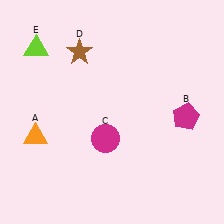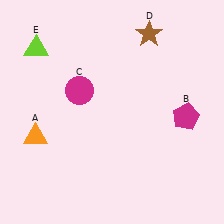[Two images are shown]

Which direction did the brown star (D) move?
The brown star (D) moved right.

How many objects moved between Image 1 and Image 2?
2 objects moved between the two images.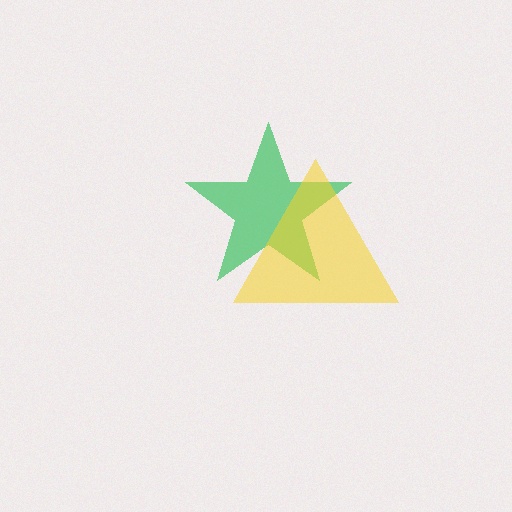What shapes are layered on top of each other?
The layered shapes are: a green star, a yellow triangle.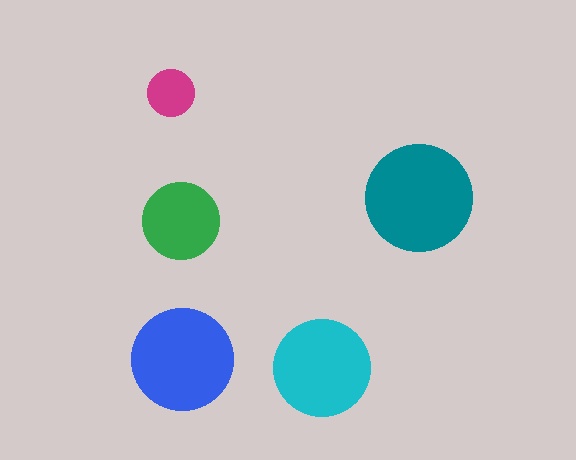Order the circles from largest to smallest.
the teal one, the blue one, the cyan one, the green one, the magenta one.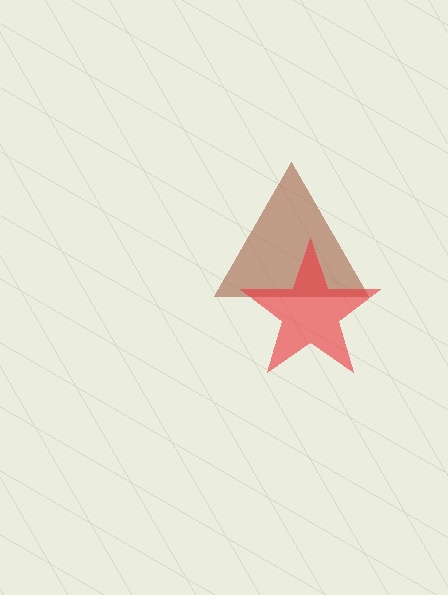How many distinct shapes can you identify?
There are 2 distinct shapes: a brown triangle, a red star.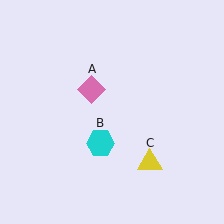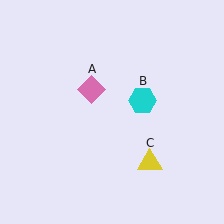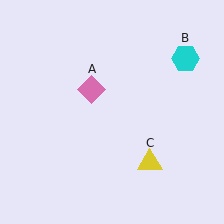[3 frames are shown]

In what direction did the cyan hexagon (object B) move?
The cyan hexagon (object B) moved up and to the right.